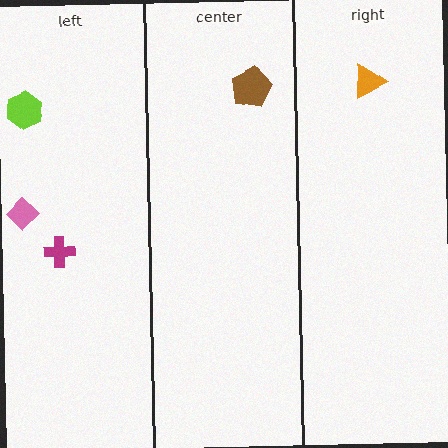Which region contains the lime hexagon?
The left region.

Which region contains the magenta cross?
The left region.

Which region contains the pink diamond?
The left region.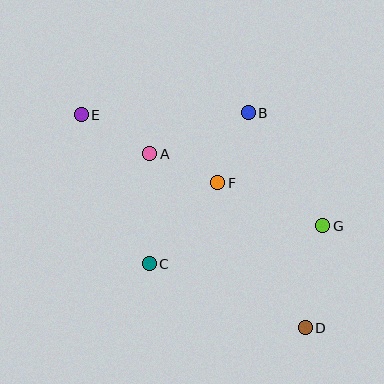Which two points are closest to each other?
Points A and F are closest to each other.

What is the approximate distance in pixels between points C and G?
The distance between C and G is approximately 178 pixels.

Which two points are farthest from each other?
Points D and E are farthest from each other.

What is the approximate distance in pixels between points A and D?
The distance between A and D is approximately 233 pixels.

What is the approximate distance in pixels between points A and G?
The distance between A and G is approximately 187 pixels.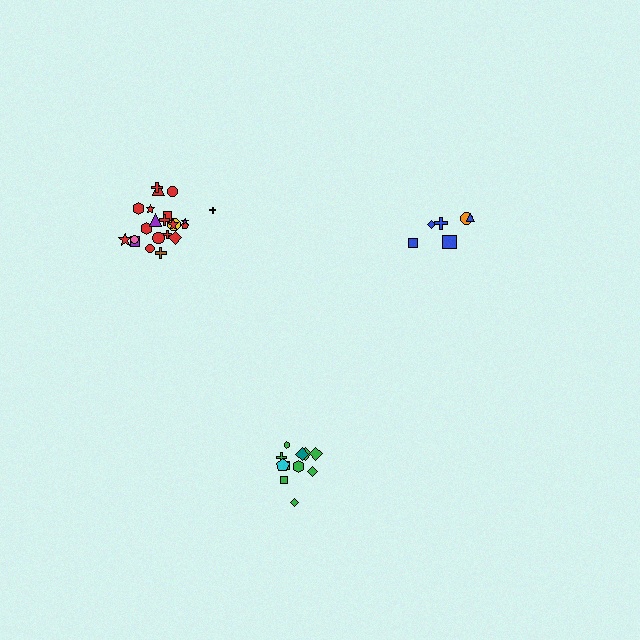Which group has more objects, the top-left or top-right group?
The top-left group.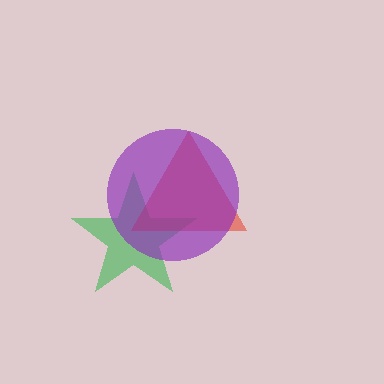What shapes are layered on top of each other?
The layered shapes are: a green star, a red triangle, a purple circle.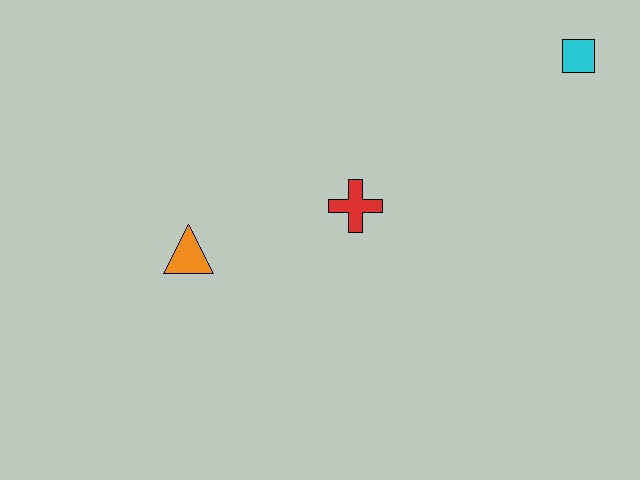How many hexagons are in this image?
There are no hexagons.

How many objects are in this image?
There are 3 objects.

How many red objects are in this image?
There is 1 red object.